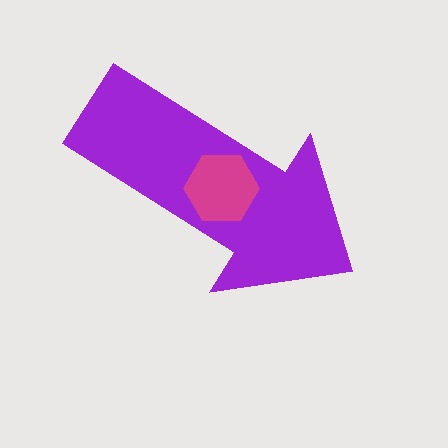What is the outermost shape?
The purple arrow.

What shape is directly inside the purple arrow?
The magenta hexagon.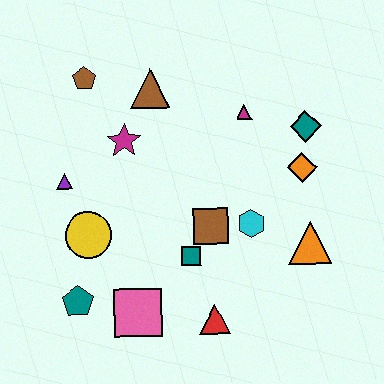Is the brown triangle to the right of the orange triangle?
No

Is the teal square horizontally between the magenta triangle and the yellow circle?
Yes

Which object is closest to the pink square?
The teal pentagon is closest to the pink square.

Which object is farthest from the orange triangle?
The brown pentagon is farthest from the orange triangle.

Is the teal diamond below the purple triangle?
No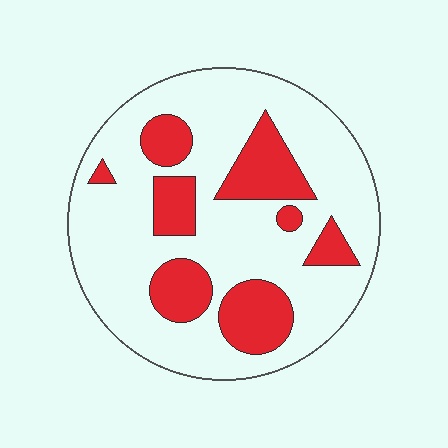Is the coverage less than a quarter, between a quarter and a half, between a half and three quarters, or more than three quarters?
Between a quarter and a half.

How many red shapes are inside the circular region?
8.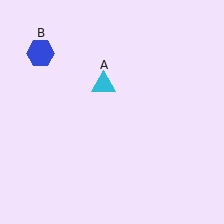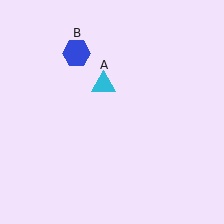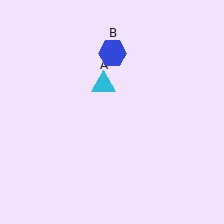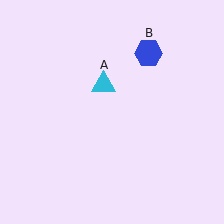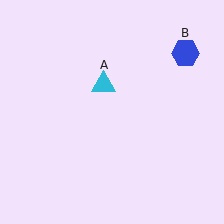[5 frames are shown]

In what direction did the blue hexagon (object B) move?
The blue hexagon (object B) moved right.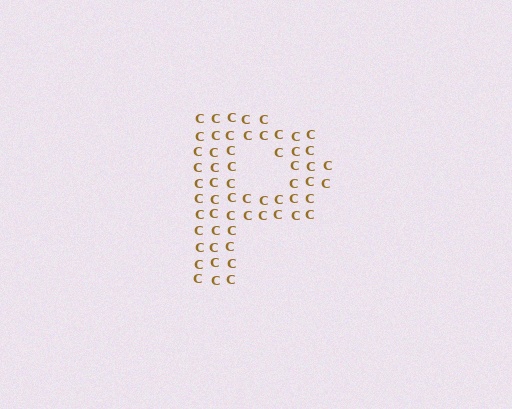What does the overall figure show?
The overall figure shows the letter P.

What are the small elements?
The small elements are letter C's.